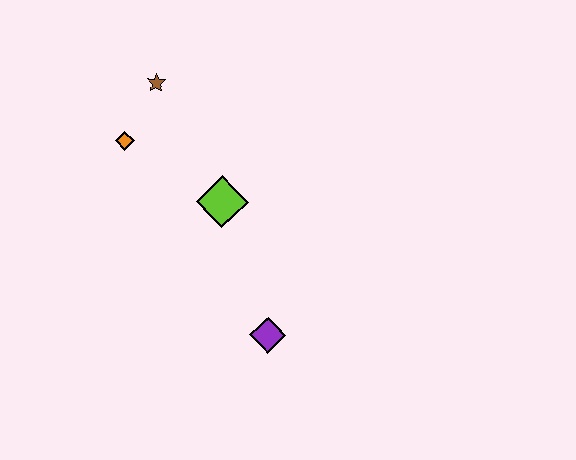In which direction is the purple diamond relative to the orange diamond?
The purple diamond is below the orange diamond.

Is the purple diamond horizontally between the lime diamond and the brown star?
No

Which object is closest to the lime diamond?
The orange diamond is closest to the lime diamond.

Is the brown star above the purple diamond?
Yes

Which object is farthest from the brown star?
The purple diamond is farthest from the brown star.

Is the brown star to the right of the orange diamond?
Yes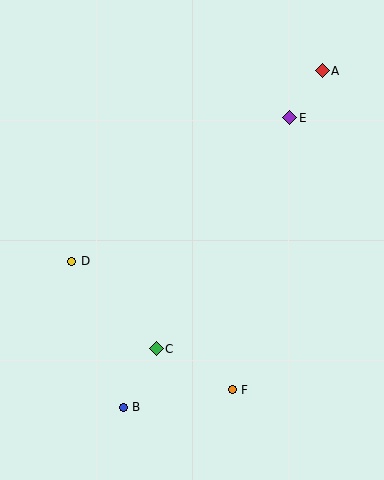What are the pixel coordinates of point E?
Point E is at (290, 118).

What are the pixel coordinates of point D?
Point D is at (72, 261).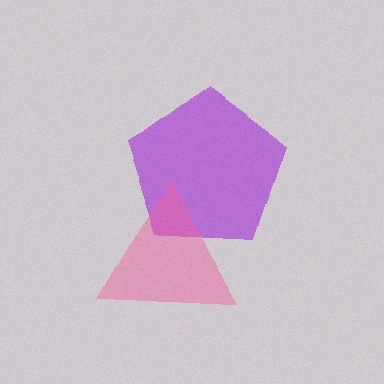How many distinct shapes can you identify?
There are 2 distinct shapes: a purple pentagon, a pink triangle.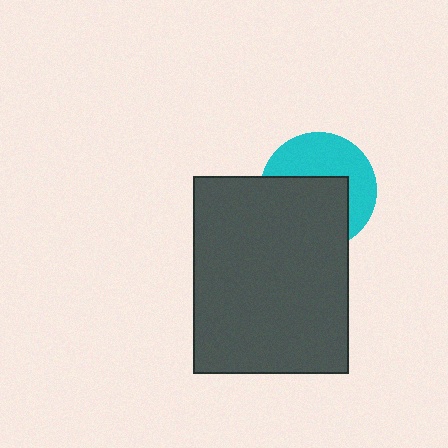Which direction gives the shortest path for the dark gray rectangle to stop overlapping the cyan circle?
Moving down gives the shortest separation.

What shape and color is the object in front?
The object in front is a dark gray rectangle.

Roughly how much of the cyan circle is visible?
About half of it is visible (roughly 47%).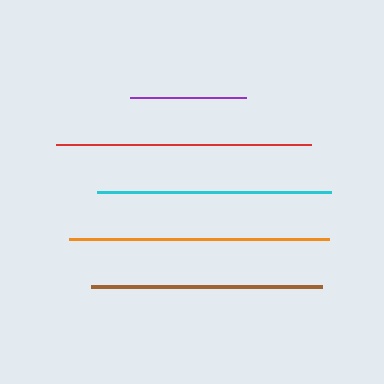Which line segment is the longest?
The orange line is the longest at approximately 260 pixels.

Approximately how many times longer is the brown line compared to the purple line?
The brown line is approximately 2.0 times the length of the purple line.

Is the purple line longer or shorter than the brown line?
The brown line is longer than the purple line.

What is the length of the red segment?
The red segment is approximately 255 pixels long.